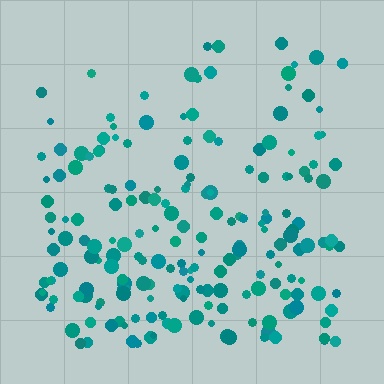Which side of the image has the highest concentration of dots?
The bottom.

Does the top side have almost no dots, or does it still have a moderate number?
Still a moderate number, just noticeably fewer than the bottom.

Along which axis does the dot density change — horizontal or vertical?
Vertical.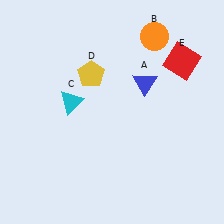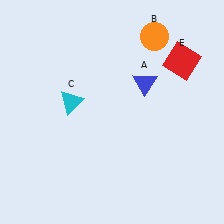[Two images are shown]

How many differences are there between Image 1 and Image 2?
There is 1 difference between the two images.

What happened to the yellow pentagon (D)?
The yellow pentagon (D) was removed in Image 2. It was in the top-left area of Image 1.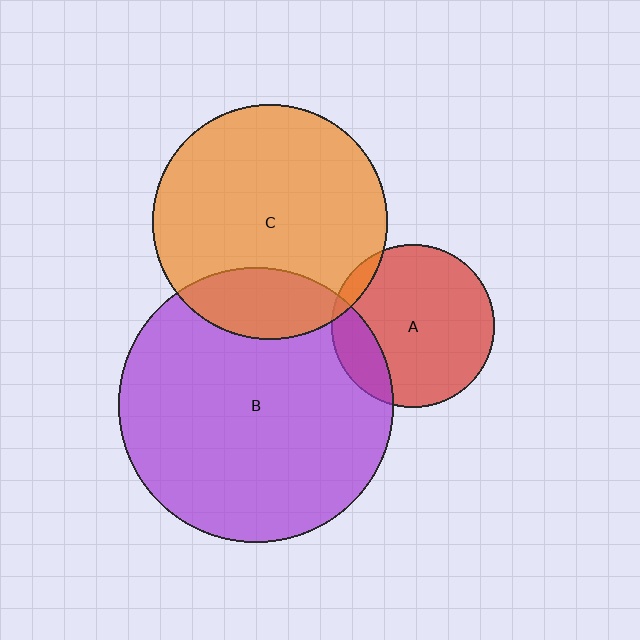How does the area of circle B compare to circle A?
Approximately 2.8 times.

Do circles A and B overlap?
Yes.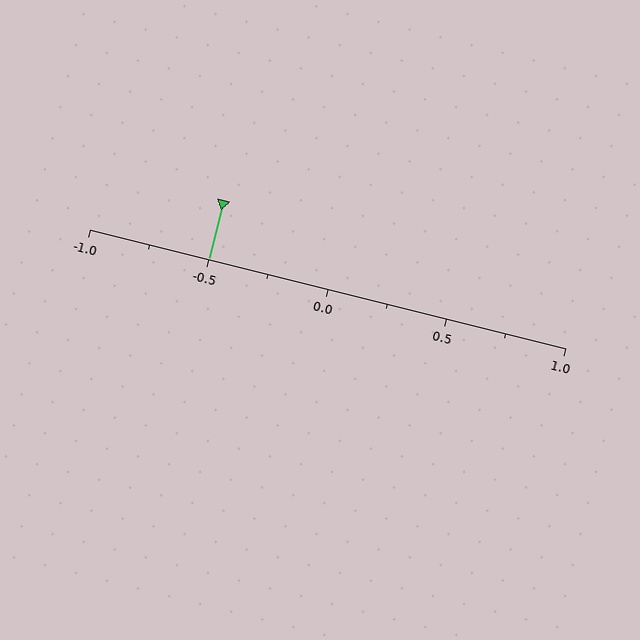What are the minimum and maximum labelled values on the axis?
The axis runs from -1.0 to 1.0.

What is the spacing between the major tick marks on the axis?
The major ticks are spaced 0.5 apart.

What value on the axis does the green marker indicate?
The marker indicates approximately -0.5.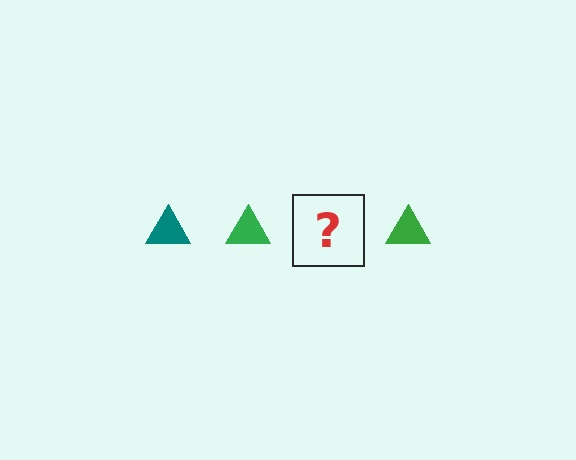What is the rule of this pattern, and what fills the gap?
The rule is that the pattern cycles through teal, green triangles. The gap should be filled with a teal triangle.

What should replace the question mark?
The question mark should be replaced with a teal triangle.